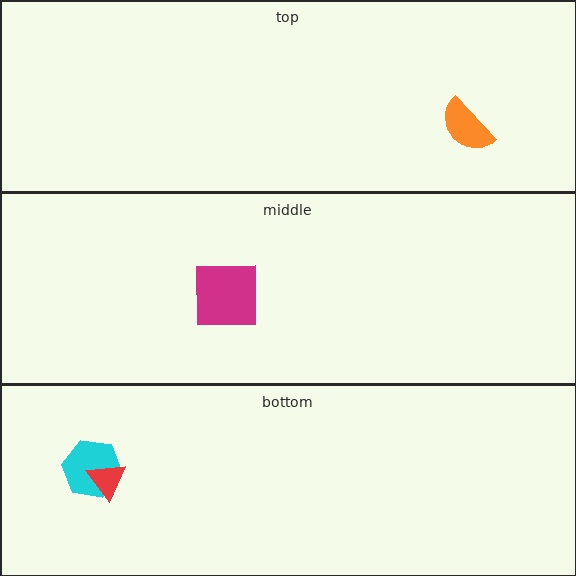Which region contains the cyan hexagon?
The bottom region.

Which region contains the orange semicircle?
The top region.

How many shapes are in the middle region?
1.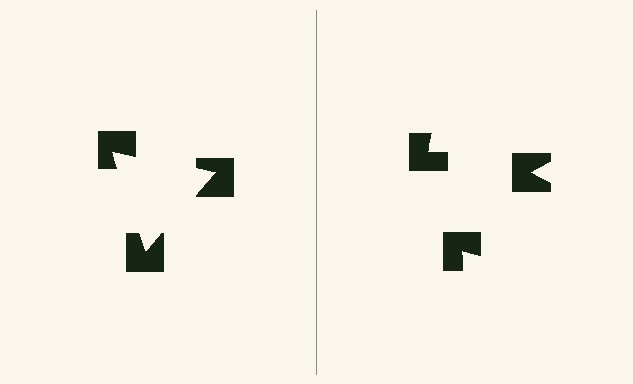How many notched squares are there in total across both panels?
6 — 3 on each side.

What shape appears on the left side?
An illusory triangle.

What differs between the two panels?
The notched squares are positioned identically on both sides; only the wedge orientations differ. On the left they align to a triangle; on the right they are misaligned.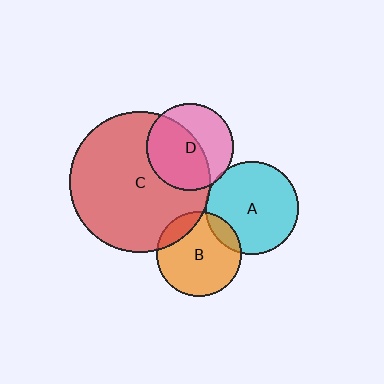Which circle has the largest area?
Circle C (red).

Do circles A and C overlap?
Yes.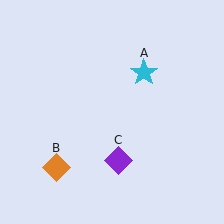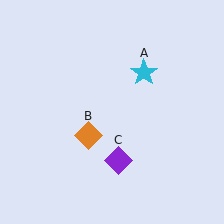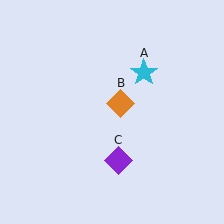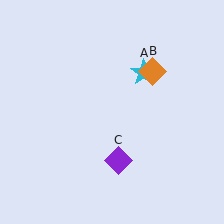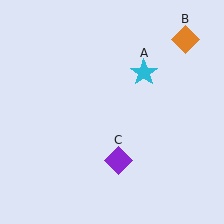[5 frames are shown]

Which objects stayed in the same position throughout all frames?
Cyan star (object A) and purple diamond (object C) remained stationary.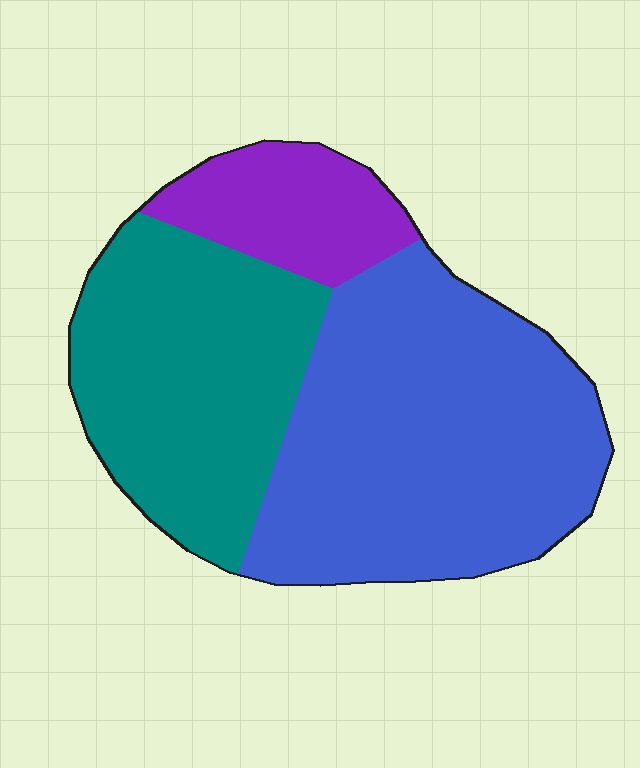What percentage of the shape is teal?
Teal covers about 35% of the shape.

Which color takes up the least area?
Purple, at roughly 15%.